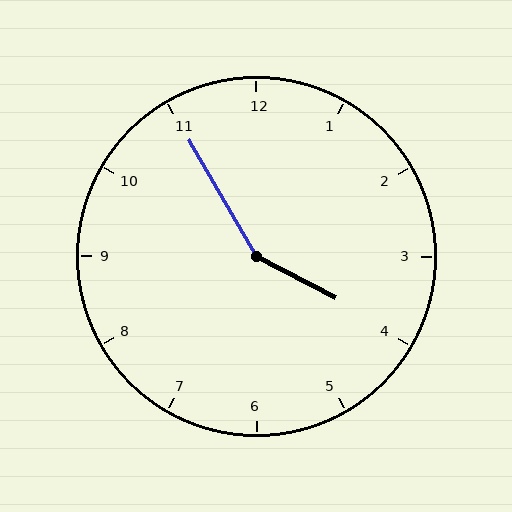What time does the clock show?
3:55.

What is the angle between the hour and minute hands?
Approximately 148 degrees.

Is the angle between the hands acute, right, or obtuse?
It is obtuse.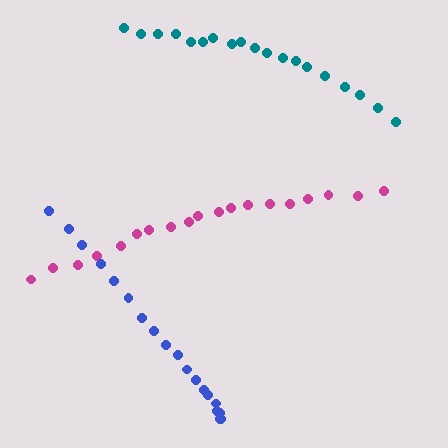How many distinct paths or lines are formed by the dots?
There are 3 distinct paths.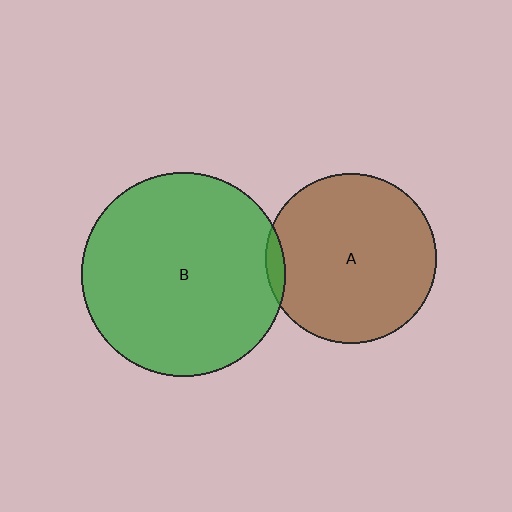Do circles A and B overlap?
Yes.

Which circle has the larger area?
Circle B (green).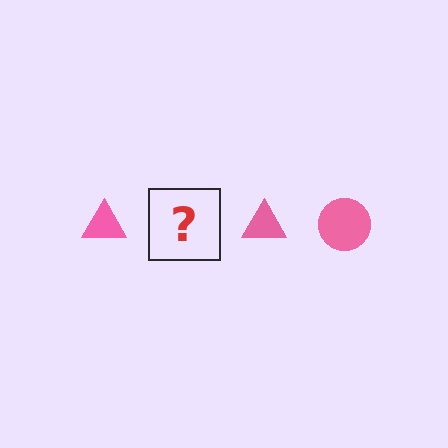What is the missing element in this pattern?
The missing element is a pink circle.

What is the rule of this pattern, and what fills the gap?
The rule is that the pattern cycles through triangle, circle shapes in pink. The gap should be filled with a pink circle.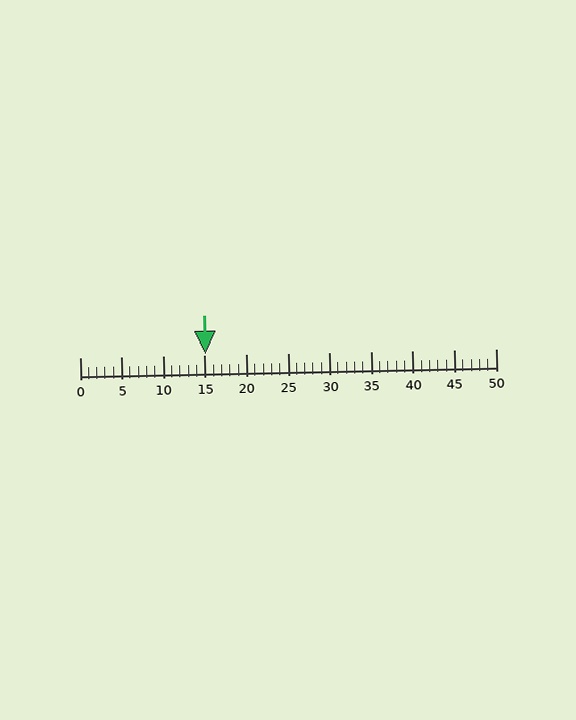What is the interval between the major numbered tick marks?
The major tick marks are spaced 5 units apart.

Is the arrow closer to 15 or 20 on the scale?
The arrow is closer to 15.